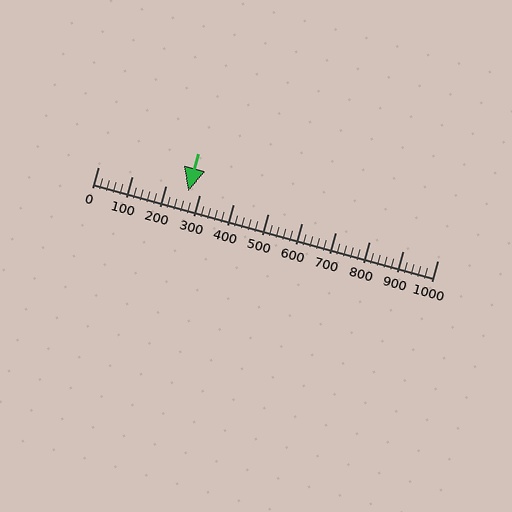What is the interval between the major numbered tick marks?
The major tick marks are spaced 100 units apart.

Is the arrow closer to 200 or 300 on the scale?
The arrow is closer to 300.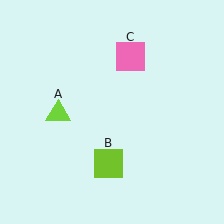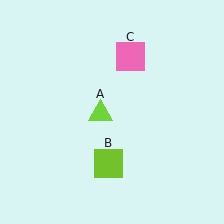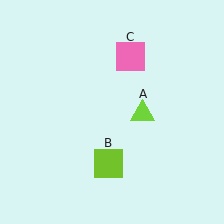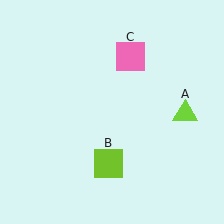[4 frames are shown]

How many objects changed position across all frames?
1 object changed position: lime triangle (object A).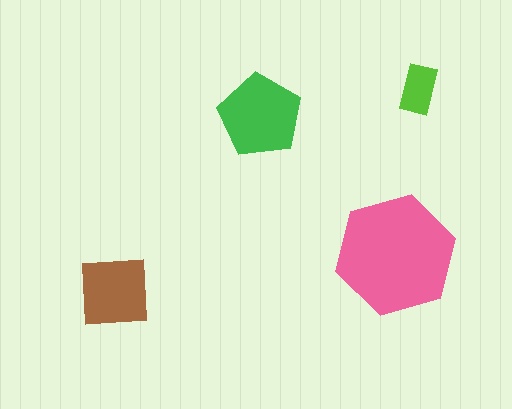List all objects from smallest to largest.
The lime rectangle, the brown square, the green pentagon, the pink hexagon.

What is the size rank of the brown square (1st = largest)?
3rd.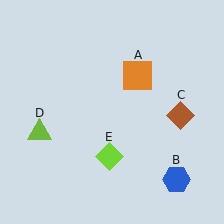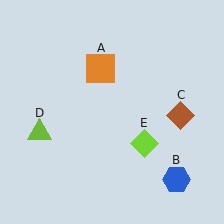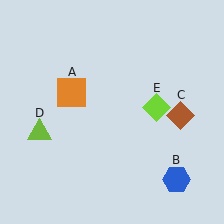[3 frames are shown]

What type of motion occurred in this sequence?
The orange square (object A), lime diamond (object E) rotated counterclockwise around the center of the scene.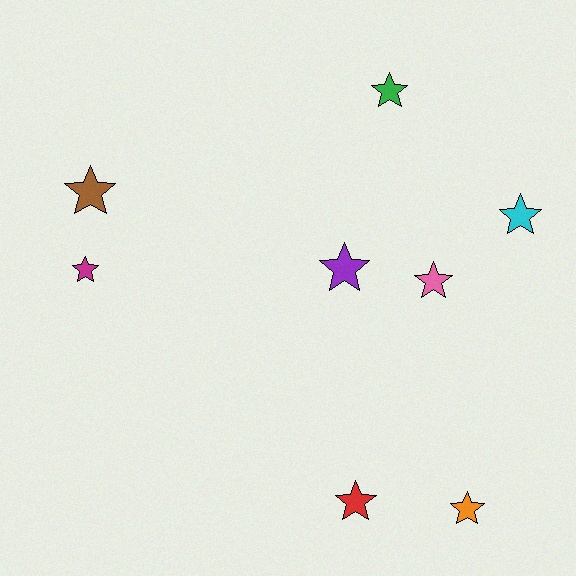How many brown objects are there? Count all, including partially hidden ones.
There is 1 brown object.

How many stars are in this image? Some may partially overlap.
There are 8 stars.